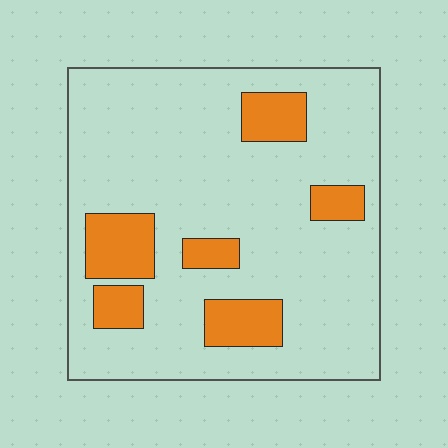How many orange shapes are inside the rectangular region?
6.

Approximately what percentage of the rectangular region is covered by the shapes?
Approximately 20%.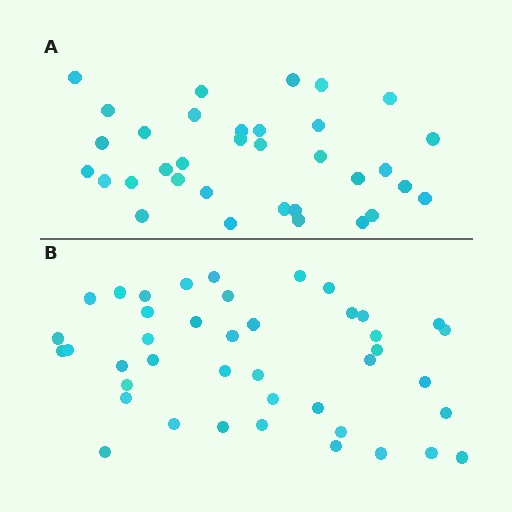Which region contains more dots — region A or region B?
Region B (the bottom region) has more dots.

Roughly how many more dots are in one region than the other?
Region B has roughly 8 or so more dots than region A.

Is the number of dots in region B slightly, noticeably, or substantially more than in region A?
Region B has only slightly more — the two regions are fairly close. The ratio is roughly 1.2 to 1.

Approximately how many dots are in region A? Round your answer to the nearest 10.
About 30 dots. (The exact count is 34, which rounds to 30.)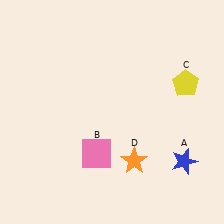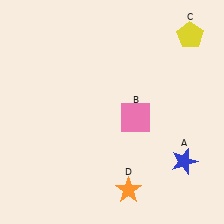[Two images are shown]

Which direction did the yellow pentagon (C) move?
The yellow pentagon (C) moved up.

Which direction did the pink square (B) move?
The pink square (B) moved right.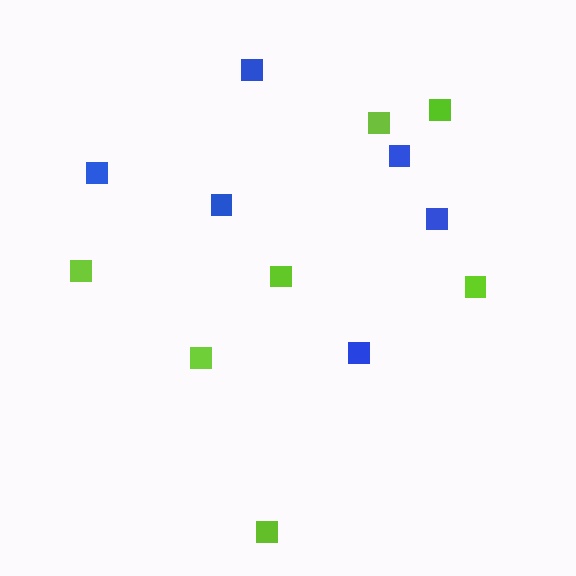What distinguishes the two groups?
There are 2 groups: one group of lime squares (7) and one group of blue squares (6).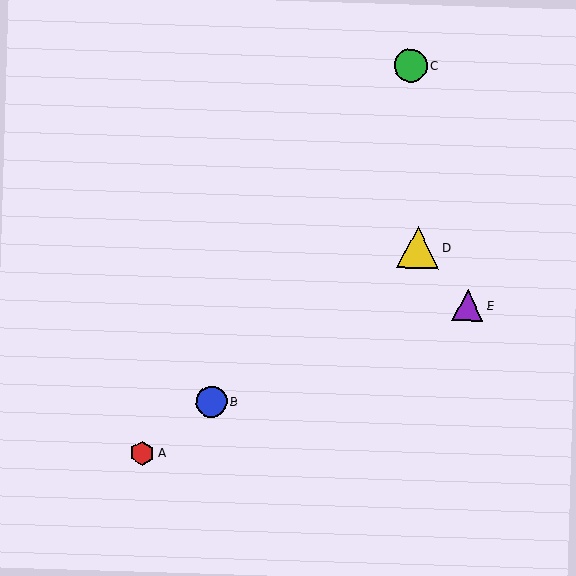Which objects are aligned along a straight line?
Objects A, B, D are aligned along a straight line.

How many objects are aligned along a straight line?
3 objects (A, B, D) are aligned along a straight line.